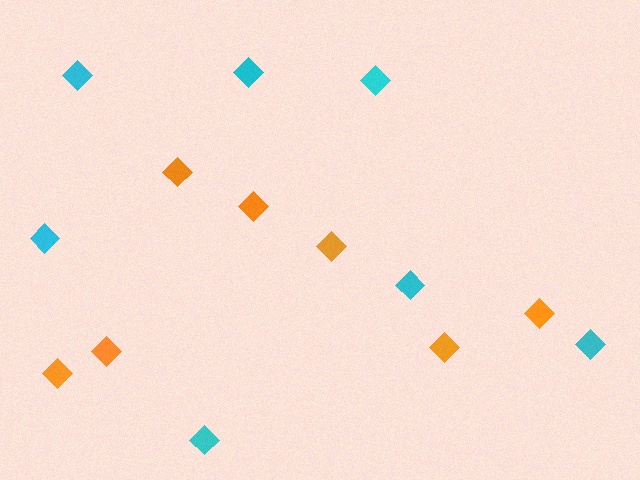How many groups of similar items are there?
There are 2 groups: one group of cyan diamonds (7) and one group of orange diamonds (7).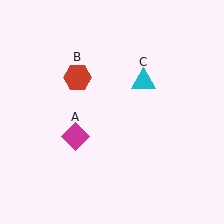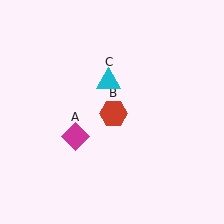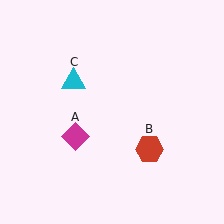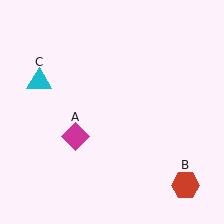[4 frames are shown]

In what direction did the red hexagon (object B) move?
The red hexagon (object B) moved down and to the right.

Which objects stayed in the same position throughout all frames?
Magenta diamond (object A) remained stationary.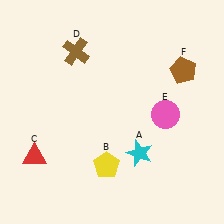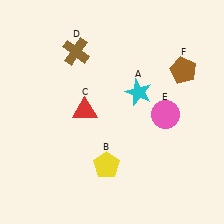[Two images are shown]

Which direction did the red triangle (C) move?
The red triangle (C) moved right.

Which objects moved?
The objects that moved are: the cyan star (A), the red triangle (C).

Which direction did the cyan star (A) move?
The cyan star (A) moved up.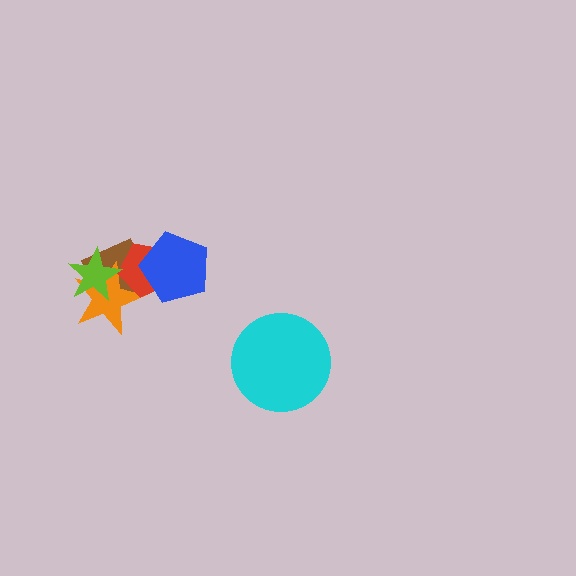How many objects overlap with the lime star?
3 objects overlap with the lime star.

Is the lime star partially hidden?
No, no other shape covers it.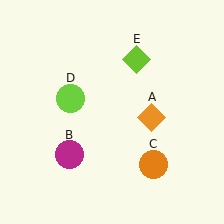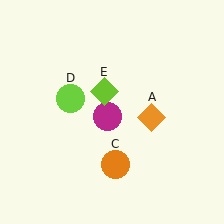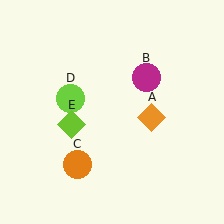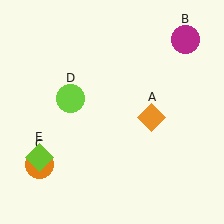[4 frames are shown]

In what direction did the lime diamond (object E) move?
The lime diamond (object E) moved down and to the left.